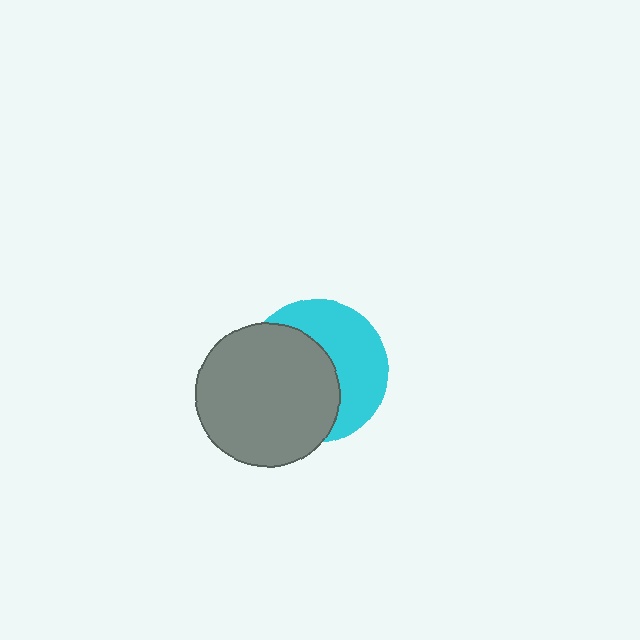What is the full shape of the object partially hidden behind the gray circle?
The partially hidden object is a cyan circle.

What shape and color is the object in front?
The object in front is a gray circle.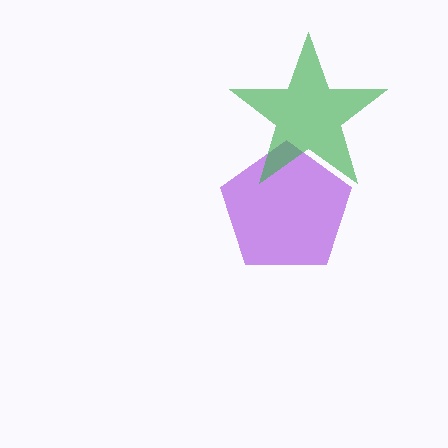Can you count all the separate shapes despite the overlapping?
Yes, there are 2 separate shapes.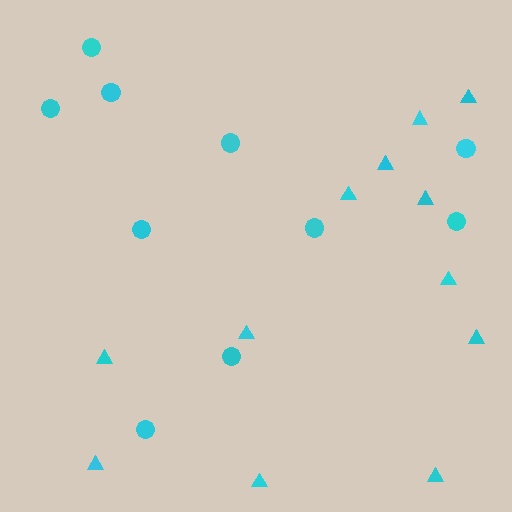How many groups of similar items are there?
There are 2 groups: one group of circles (10) and one group of triangles (12).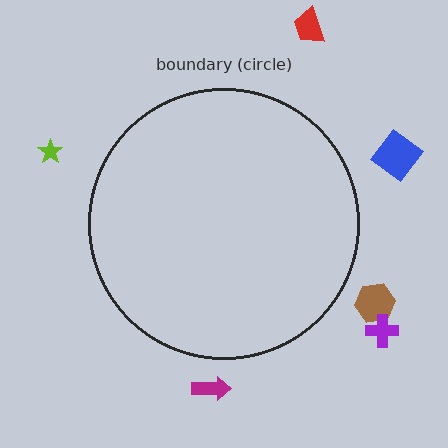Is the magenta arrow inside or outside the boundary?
Outside.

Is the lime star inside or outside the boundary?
Outside.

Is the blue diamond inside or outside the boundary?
Outside.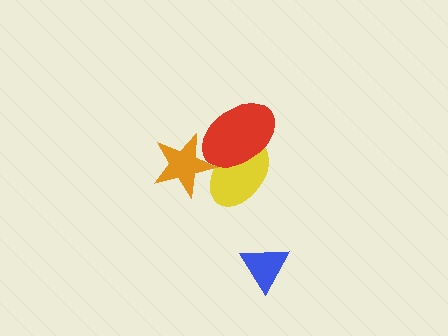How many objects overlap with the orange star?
2 objects overlap with the orange star.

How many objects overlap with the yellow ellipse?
2 objects overlap with the yellow ellipse.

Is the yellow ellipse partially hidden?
Yes, it is partially covered by another shape.